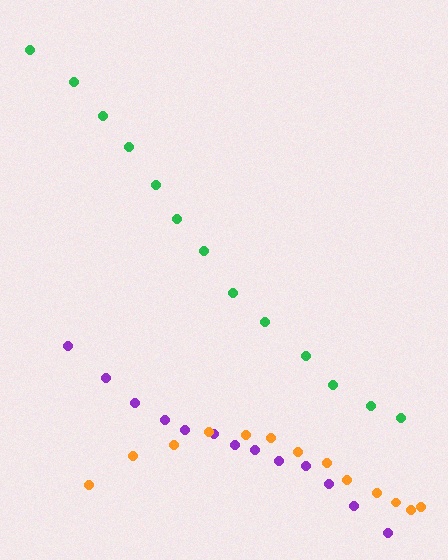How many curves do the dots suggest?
There are 3 distinct paths.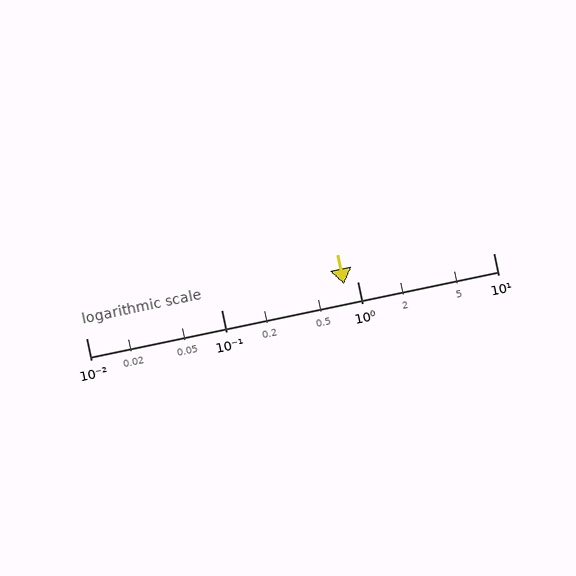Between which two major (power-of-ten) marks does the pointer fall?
The pointer is between 0.1 and 1.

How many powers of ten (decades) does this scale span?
The scale spans 3 decades, from 0.01 to 10.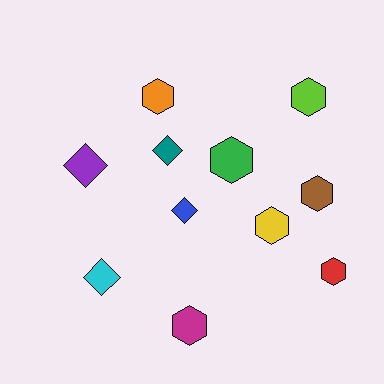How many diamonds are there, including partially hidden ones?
There are 4 diamonds.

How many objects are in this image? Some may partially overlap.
There are 11 objects.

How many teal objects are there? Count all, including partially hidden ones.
There is 1 teal object.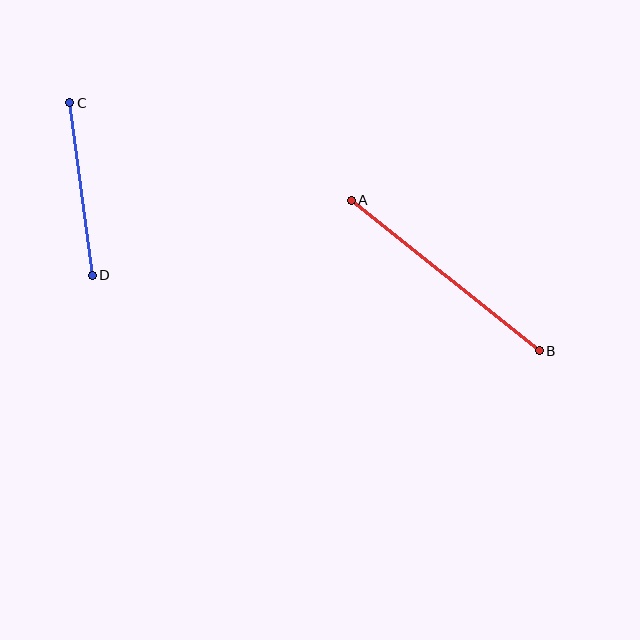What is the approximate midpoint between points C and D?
The midpoint is at approximately (81, 189) pixels.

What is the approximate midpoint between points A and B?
The midpoint is at approximately (445, 275) pixels.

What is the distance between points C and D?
The distance is approximately 174 pixels.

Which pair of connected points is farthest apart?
Points A and B are farthest apart.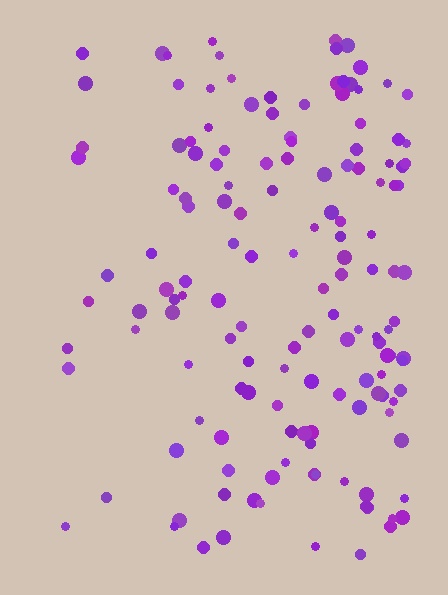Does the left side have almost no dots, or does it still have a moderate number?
Still a moderate number, just noticeably fewer than the right.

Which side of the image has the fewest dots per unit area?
The left.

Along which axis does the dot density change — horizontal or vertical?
Horizontal.